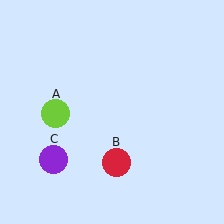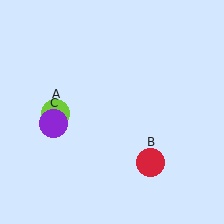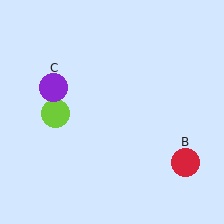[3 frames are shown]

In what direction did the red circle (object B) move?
The red circle (object B) moved right.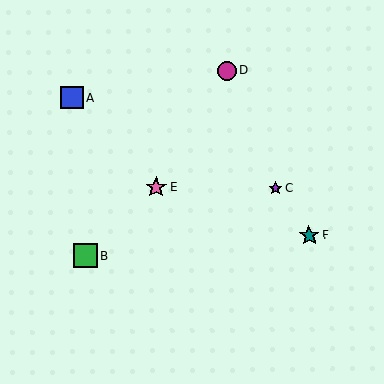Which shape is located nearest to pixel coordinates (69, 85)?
The blue square (labeled A) at (72, 98) is nearest to that location.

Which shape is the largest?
The green square (labeled B) is the largest.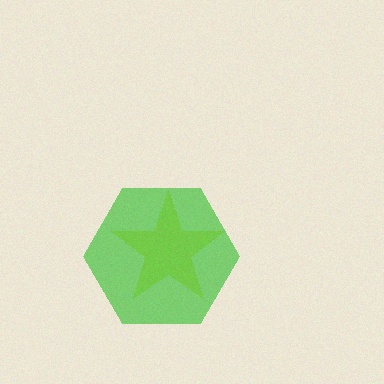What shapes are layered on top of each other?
The layered shapes are: a green hexagon, a lime star.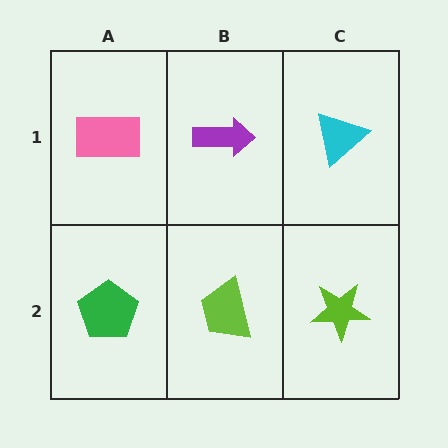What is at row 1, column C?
A cyan triangle.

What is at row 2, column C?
A lime star.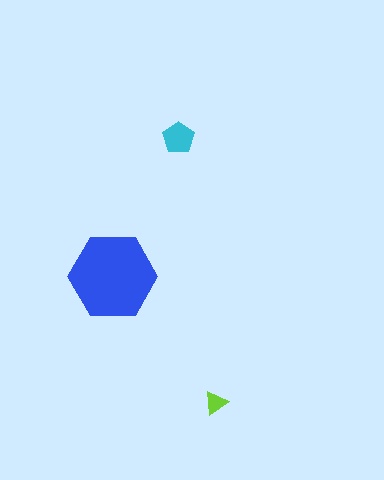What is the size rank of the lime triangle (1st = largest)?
3rd.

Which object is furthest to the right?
The lime triangle is rightmost.